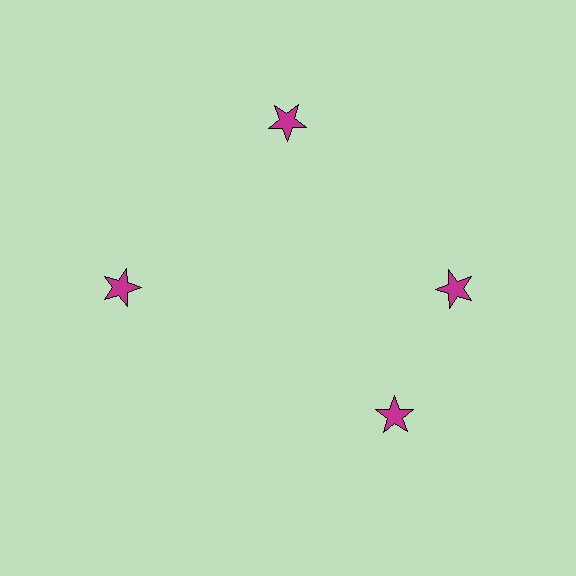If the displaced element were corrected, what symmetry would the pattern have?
It would have 4-fold rotational symmetry — the pattern would map onto itself every 90 degrees.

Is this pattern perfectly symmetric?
No. The 4 magenta stars are arranged in a ring, but one element near the 6 o'clock position is rotated out of alignment along the ring, breaking the 4-fold rotational symmetry.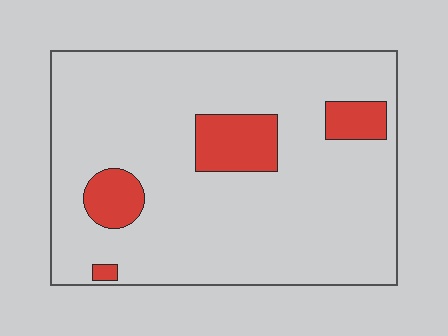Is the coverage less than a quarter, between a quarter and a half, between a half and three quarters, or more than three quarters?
Less than a quarter.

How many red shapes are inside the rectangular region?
4.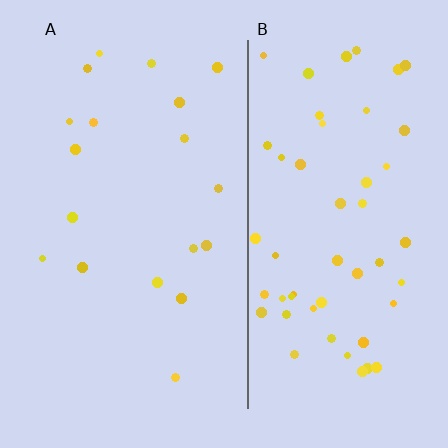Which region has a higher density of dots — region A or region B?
B (the right).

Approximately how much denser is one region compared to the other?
Approximately 2.9× — region B over region A.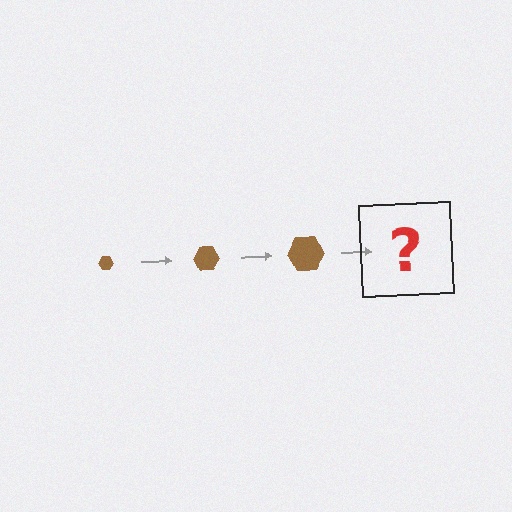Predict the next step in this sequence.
The next step is a brown hexagon, larger than the previous one.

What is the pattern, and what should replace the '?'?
The pattern is that the hexagon gets progressively larger each step. The '?' should be a brown hexagon, larger than the previous one.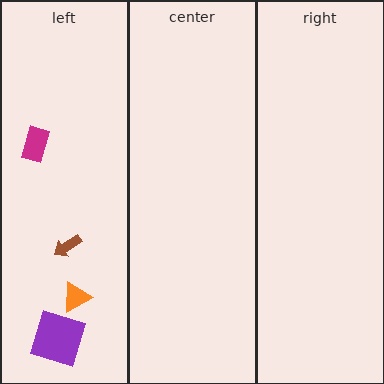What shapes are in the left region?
The brown arrow, the purple square, the magenta rectangle, the orange triangle.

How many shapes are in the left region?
4.